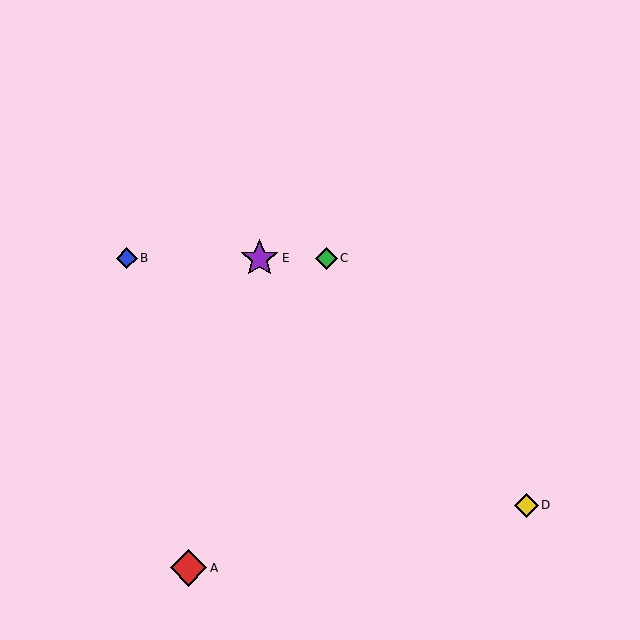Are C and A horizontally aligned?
No, C is at y≈258 and A is at y≈568.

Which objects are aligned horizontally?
Objects B, C, E are aligned horizontally.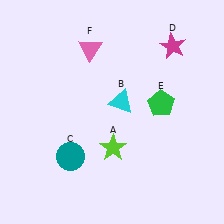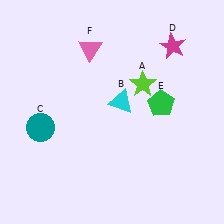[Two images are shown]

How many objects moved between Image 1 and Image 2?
2 objects moved between the two images.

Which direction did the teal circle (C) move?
The teal circle (C) moved left.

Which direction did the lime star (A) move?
The lime star (A) moved up.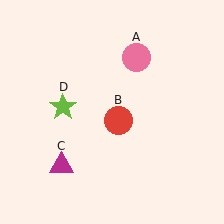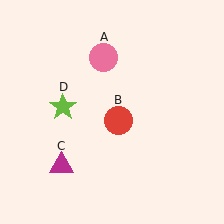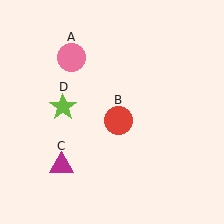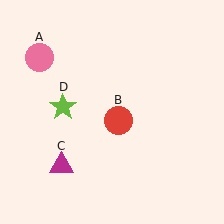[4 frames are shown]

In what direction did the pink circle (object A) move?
The pink circle (object A) moved left.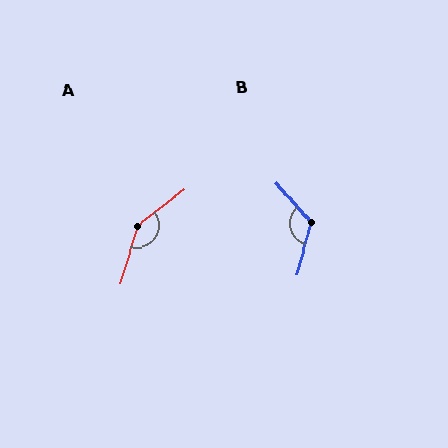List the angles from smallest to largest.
B (123°), A (145°).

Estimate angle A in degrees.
Approximately 145 degrees.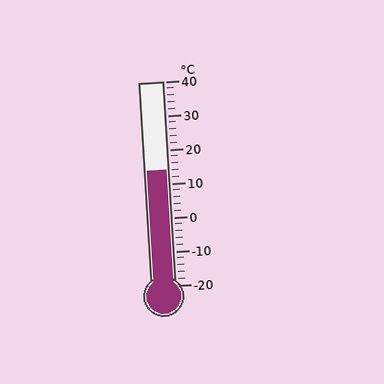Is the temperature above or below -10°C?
The temperature is above -10°C.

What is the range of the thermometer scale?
The thermometer scale ranges from -20°C to 40°C.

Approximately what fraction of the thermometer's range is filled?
The thermometer is filled to approximately 55% of its range.